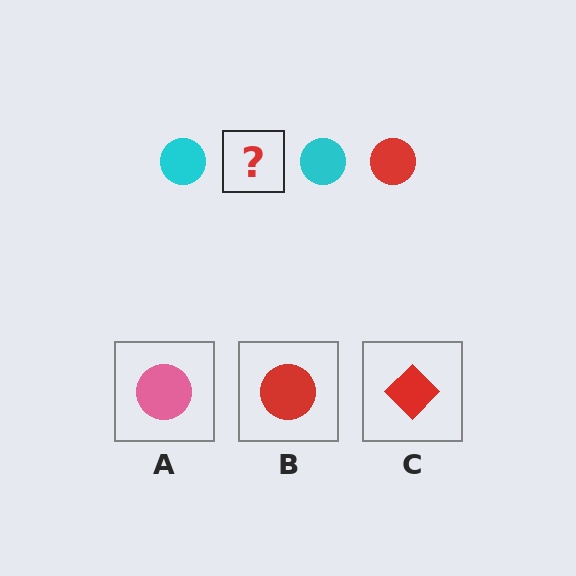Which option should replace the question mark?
Option B.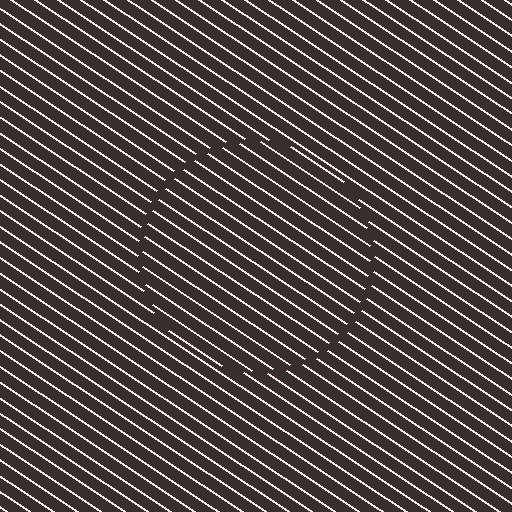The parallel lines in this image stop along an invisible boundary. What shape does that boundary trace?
An illusory circle. The interior of the shape contains the same grating, shifted by half a period — the contour is defined by the phase discontinuity where line-ends from the inner and outer gratings abut.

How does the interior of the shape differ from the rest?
The interior of the shape contains the same grating, shifted by half a period — the contour is defined by the phase discontinuity where line-ends from the inner and outer gratings abut.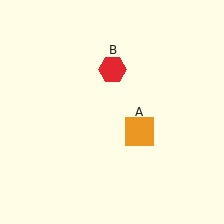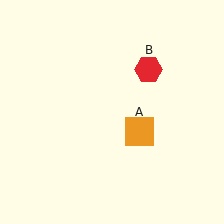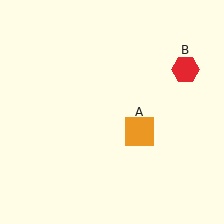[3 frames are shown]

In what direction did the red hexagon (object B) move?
The red hexagon (object B) moved right.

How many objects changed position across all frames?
1 object changed position: red hexagon (object B).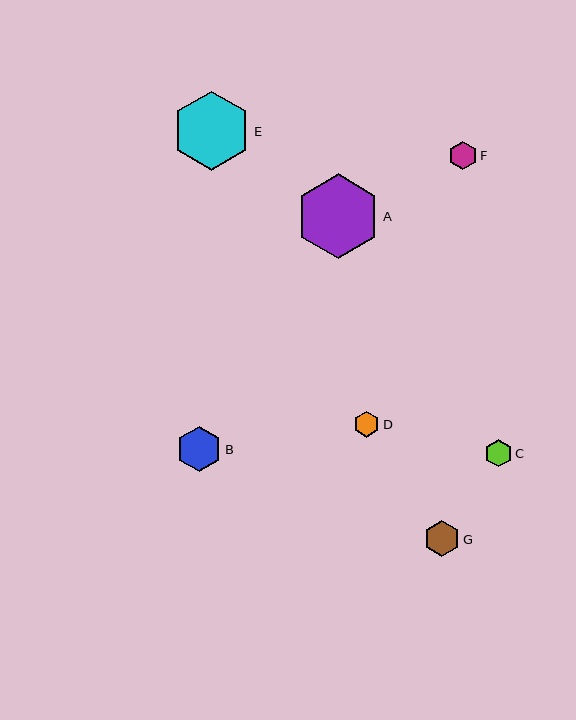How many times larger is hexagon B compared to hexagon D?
Hexagon B is approximately 1.7 times the size of hexagon D.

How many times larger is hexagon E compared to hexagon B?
Hexagon E is approximately 1.8 times the size of hexagon B.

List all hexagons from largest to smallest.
From largest to smallest: A, E, B, G, F, C, D.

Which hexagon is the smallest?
Hexagon D is the smallest with a size of approximately 26 pixels.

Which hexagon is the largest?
Hexagon A is the largest with a size of approximately 85 pixels.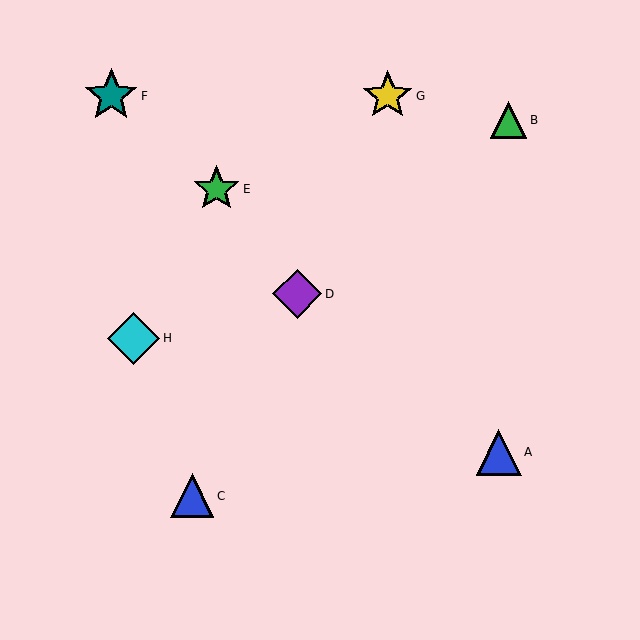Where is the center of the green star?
The center of the green star is at (216, 189).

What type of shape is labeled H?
Shape H is a cyan diamond.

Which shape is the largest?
The teal star (labeled F) is the largest.